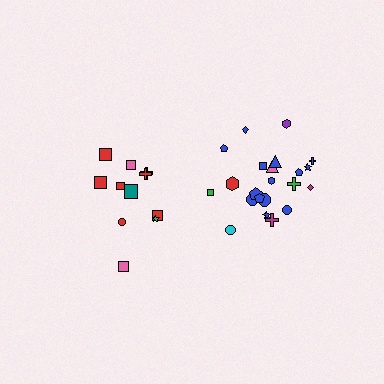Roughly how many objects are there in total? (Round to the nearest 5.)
Roughly 35 objects in total.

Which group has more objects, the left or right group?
The right group.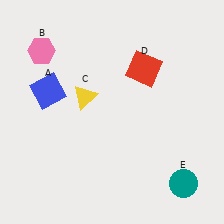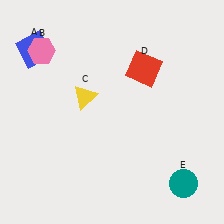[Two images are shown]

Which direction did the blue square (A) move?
The blue square (A) moved up.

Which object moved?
The blue square (A) moved up.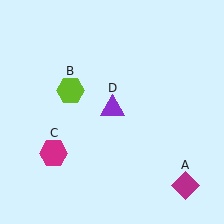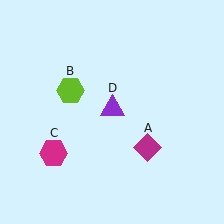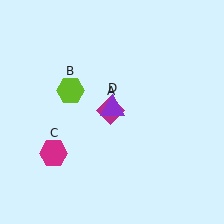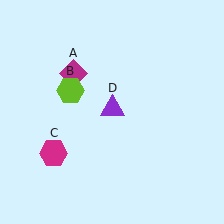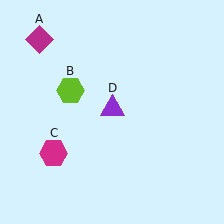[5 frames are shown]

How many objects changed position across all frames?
1 object changed position: magenta diamond (object A).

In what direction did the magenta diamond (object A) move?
The magenta diamond (object A) moved up and to the left.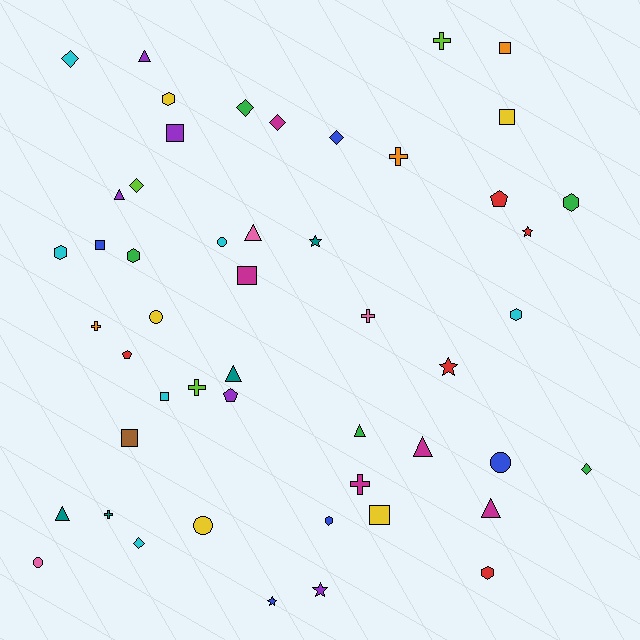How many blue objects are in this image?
There are 5 blue objects.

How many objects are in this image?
There are 50 objects.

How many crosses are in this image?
There are 7 crosses.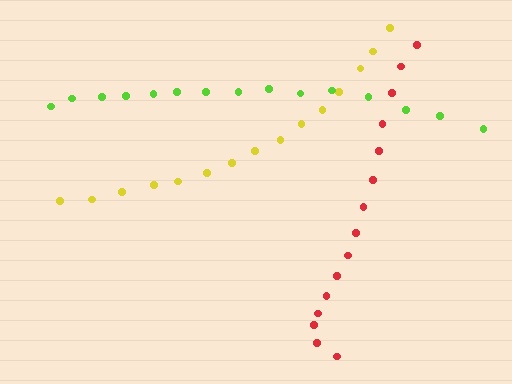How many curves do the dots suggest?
There are 3 distinct paths.